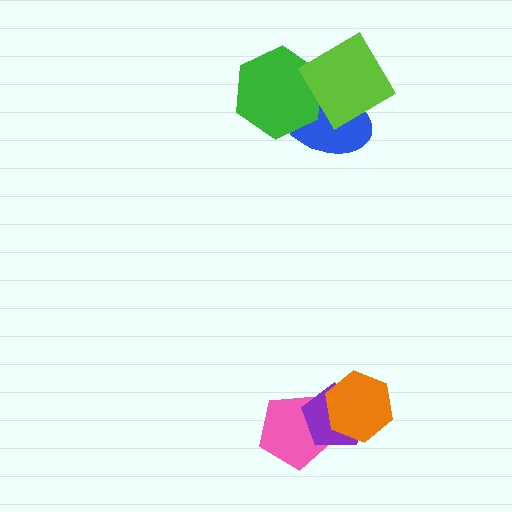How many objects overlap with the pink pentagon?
2 objects overlap with the pink pentagon.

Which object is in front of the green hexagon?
The lime diamond is in front of the green hexagon.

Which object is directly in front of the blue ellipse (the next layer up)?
The green hexagon is directly in front of the blue ellipse.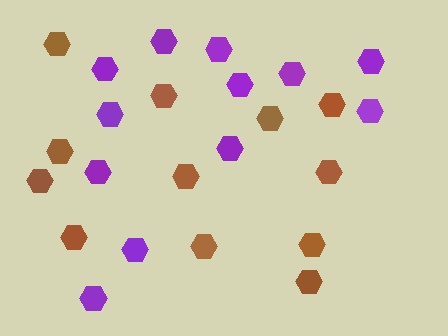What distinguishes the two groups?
There are 2 groups: one group of purple hexagons (12) and one group of brown hexagons (12).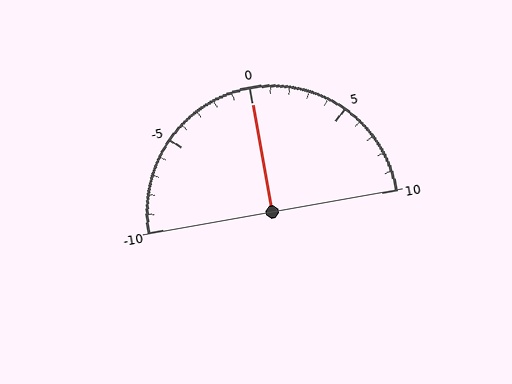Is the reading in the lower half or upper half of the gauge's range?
The reading is in the upper half of the range (-10 to 10).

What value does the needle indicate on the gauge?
The needle indicates approximately 0.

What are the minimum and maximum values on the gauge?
The gauge ranges from -10 to 10.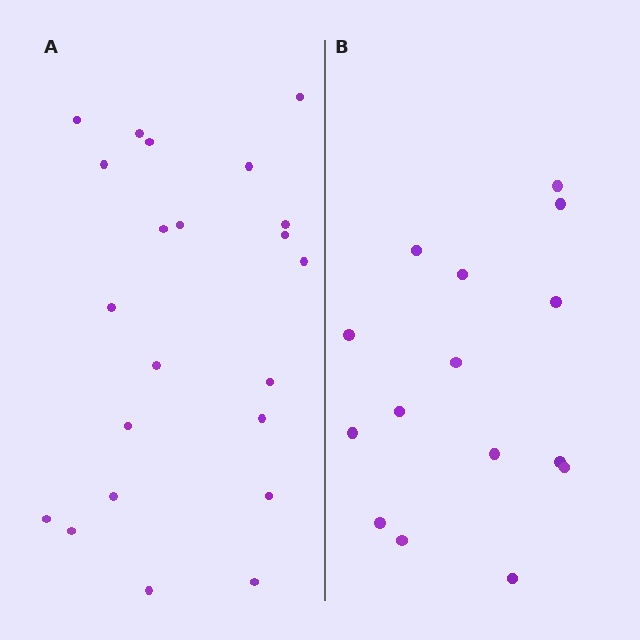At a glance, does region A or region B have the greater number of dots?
Region A (the left region) has more dots.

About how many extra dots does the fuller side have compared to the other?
Region A has roughly 8 or so more dots than region B.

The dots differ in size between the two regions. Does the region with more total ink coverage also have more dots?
No. Region B has more total ink coverage because its dots are larger, but region A actually contains more individual dots. Total area can be misleading — the number of items is what matters here.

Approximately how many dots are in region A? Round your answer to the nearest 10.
About 20 dots. (The exact count is 22, which rounds to 20.)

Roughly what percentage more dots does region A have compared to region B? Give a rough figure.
About 45% more.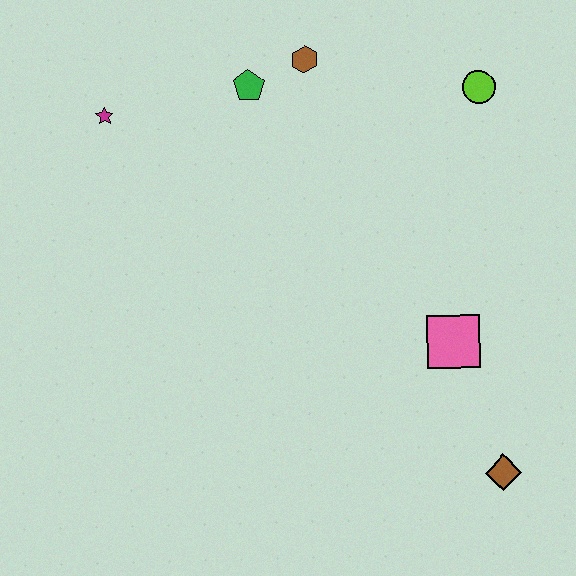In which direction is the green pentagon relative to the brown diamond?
The green pentagon is above the brown diamond.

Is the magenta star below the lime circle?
Yes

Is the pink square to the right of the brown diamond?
No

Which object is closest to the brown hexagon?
The green pentagon is closest to the brown hexagon.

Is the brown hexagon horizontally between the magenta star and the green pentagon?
No